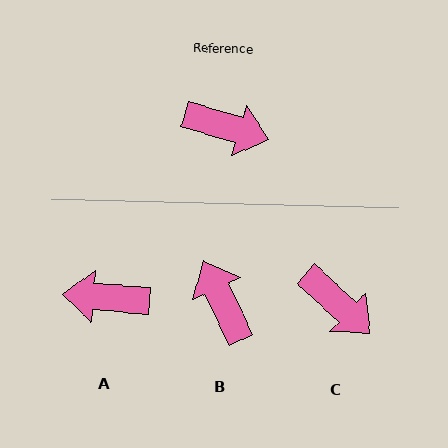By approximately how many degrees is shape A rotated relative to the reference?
Approximately 168 degrees clockwise.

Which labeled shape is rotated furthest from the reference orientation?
A, about 168 degrees away.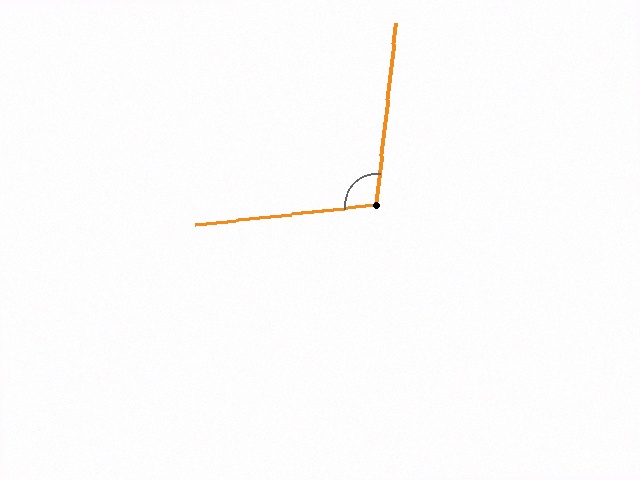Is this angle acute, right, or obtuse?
It is obtuse.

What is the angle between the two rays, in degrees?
Approximately 103 degrees.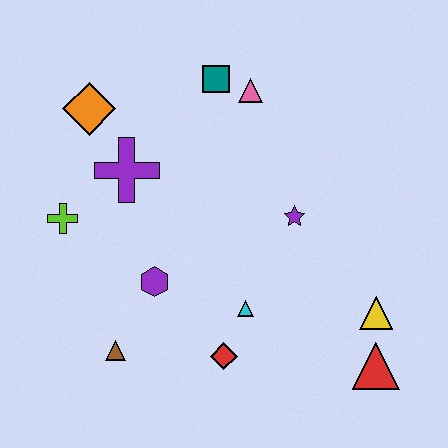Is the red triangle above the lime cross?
No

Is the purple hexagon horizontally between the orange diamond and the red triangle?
Yes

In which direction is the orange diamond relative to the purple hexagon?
The orange diamond is above the purple hexagon.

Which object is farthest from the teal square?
The red triangle is farthest from the teal square.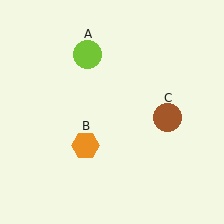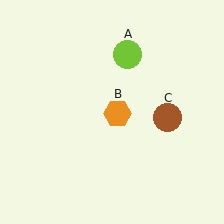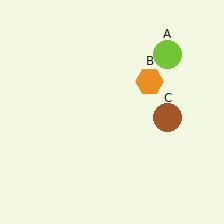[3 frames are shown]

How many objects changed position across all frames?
2 objects changed position: lime circle (object A), orange hexagon (object B).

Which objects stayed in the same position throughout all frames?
Brown circle (object C) remained stationary.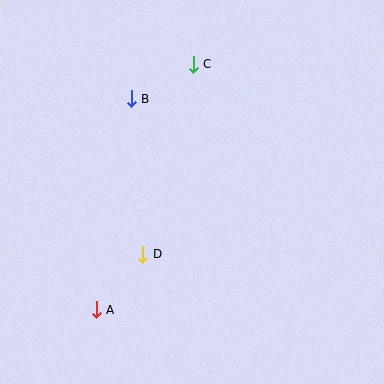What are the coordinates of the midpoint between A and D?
The midpoint between A and D is at (119, 282).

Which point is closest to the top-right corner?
Point C is closest to the top-right corner.